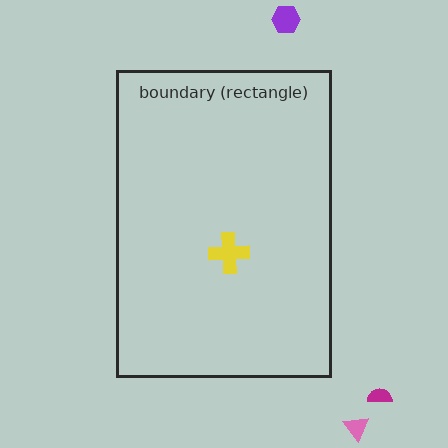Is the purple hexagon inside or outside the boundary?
Outside.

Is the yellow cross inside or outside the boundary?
Inside.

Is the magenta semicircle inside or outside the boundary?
Outside.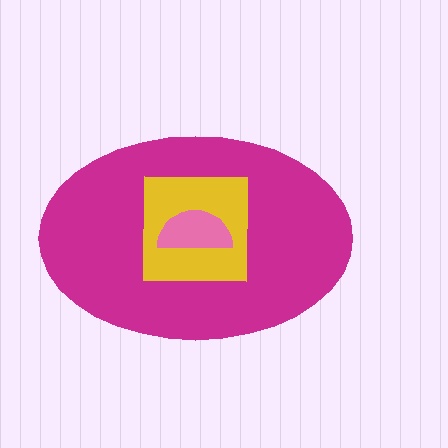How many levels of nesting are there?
3.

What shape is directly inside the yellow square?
The pink semicircle.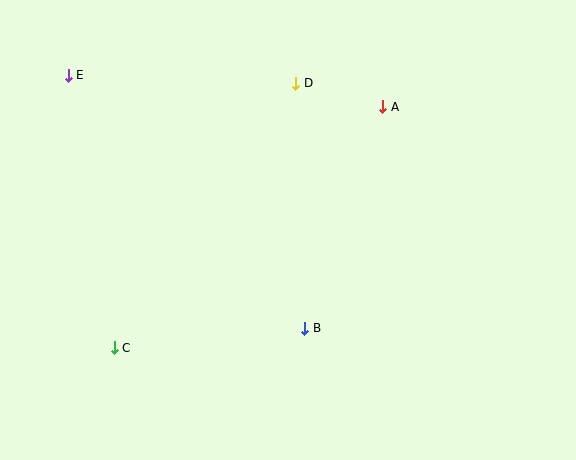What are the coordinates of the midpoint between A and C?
The midpoint between A and C is at (248, 227).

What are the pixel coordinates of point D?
Point D is at (296, 83).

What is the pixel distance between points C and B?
The distance between C and B is 192 pixels.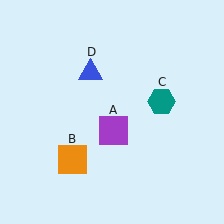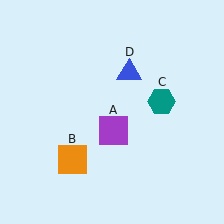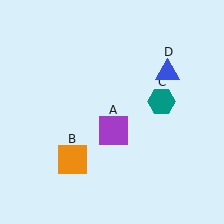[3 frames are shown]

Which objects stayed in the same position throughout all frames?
Purple square (object A) and orange square (object B) and teal hexagon (object C) remained stationary.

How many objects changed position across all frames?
1 object changed position: blue triangle (object D).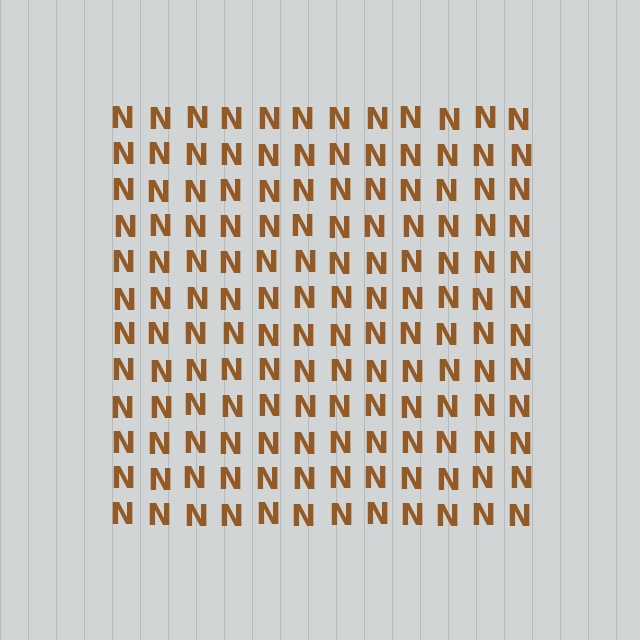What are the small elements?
The small elements are letter N's.